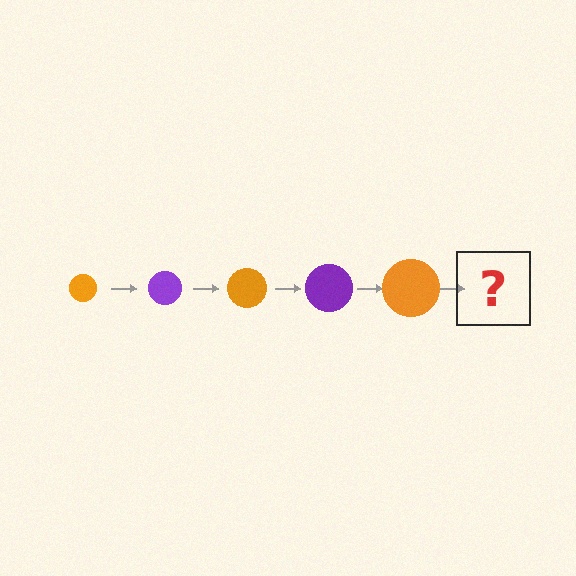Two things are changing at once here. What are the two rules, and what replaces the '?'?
The two rules are that the circle grows larger each step and the color cycles through orange and purple. The '?' should be a purple circle, larger than the previous one.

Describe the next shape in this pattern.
It should be a purple circle, larger than the previous one.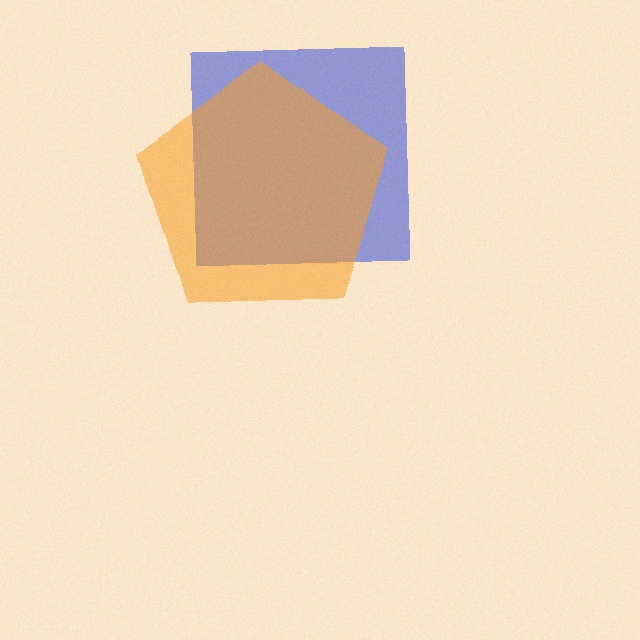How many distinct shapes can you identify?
There are 2 distinct shapes: a blue square, an orange pentagon.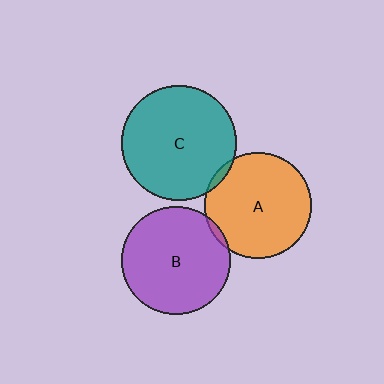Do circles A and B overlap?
Yes.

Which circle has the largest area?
Circle C (teal).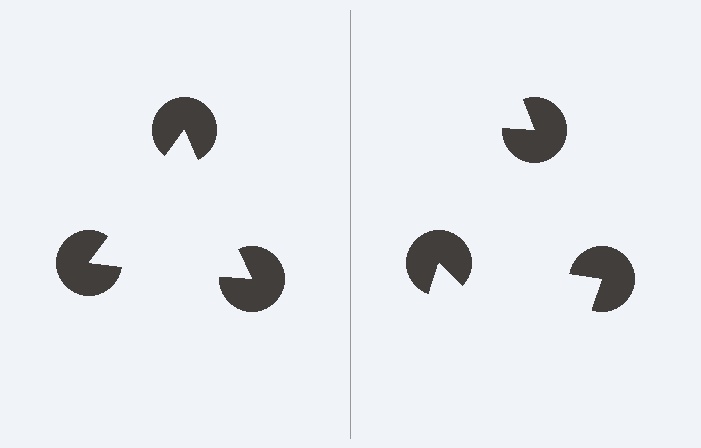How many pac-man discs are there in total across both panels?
6 — 3 on each side.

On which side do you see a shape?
An illusory triangle appears on the left side. On the right side the wedge cuts are rotated, so no coherent shape forms.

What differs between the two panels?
The pac-man discs are positioned identically on both sides; only the wedge orientations differ. On the left they align to a triangle; on the right they are misaligned.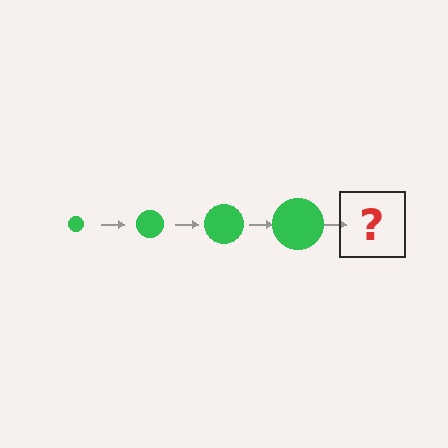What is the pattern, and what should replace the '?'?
The pattern is that the circle gets progressively larger each step. The '?' should be a green circle, larger than the previous one.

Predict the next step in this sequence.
The next step is a green circle, larger than the previous one.